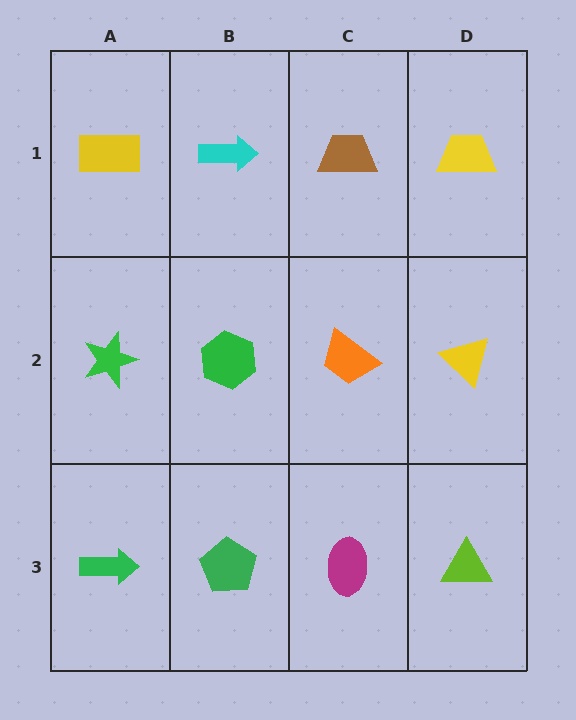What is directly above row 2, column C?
A brown trapezoid.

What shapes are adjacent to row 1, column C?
An orange trapezoid (row 2, column C), a cyan arrow (row 1, column B), a yellow trapezoid (row 1, column D).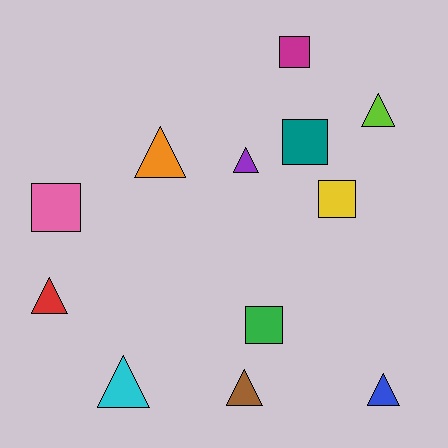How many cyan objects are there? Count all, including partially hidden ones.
There is 1 cyan object.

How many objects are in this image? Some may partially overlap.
There are 12 objects.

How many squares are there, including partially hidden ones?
There are 5 squares.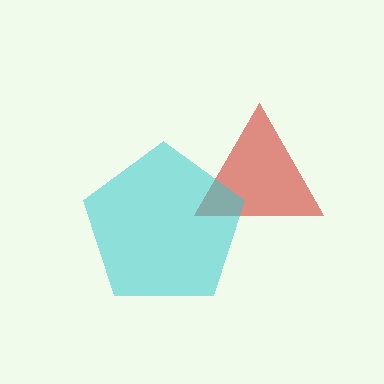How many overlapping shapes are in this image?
There are 2 overlapping shapes in the image.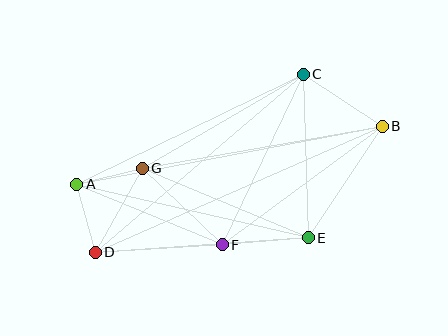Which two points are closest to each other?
Points A and G are closest to each other.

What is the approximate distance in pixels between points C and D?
The distance between C and D is approximately 274 pixels.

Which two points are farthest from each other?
Points B and D are farthest from each other.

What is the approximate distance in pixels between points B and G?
The distance between B and G is approximately 244 pixels.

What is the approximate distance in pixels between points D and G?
The distance between D and G is approximately 96 pixels.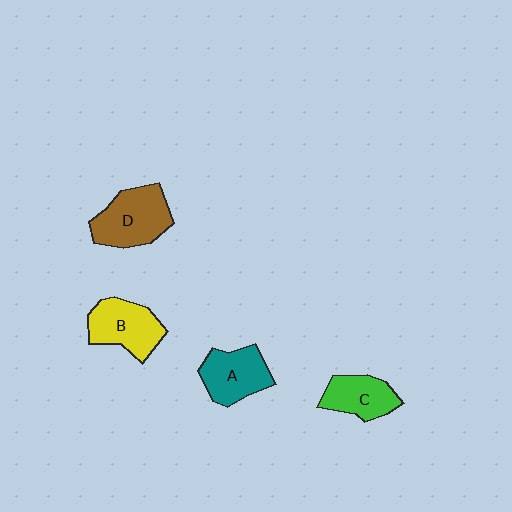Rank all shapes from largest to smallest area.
From largest to smallest: D (brown), B (yellow), A (teal), C (green).